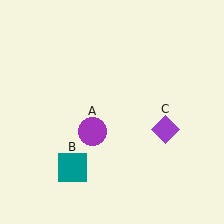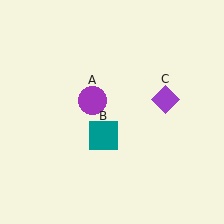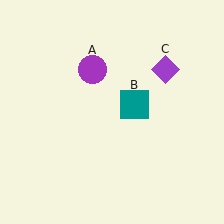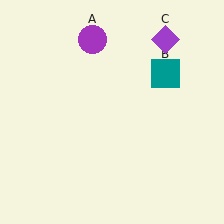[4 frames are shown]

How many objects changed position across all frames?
3 objects changed position: purple circle (object A), teal square (object B), purple diamond (object C).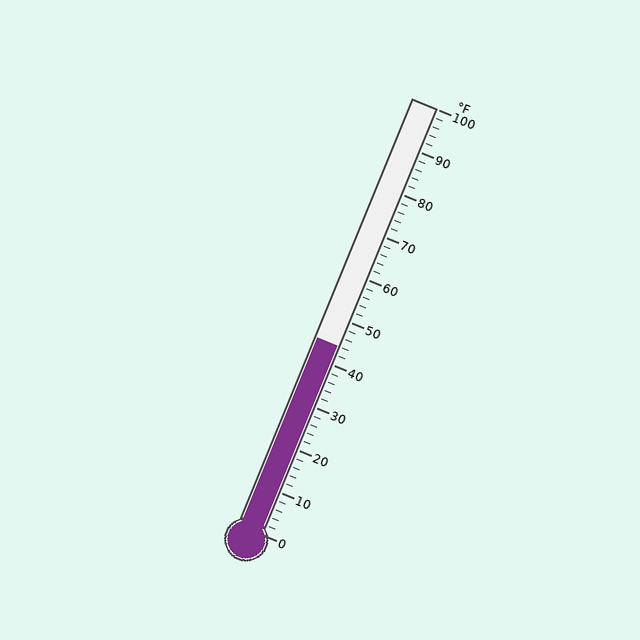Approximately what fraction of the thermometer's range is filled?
The thermometer is filled to approximately 45% of its range.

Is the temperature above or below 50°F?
The temperature is below 50°F.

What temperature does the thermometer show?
The thermometer shows approximately 44°F.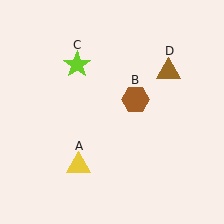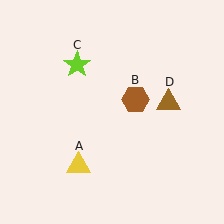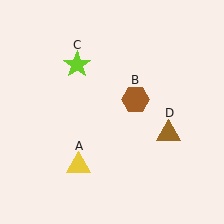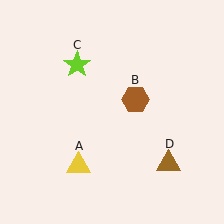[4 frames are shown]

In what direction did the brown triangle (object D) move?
The brown triangle (object D) moved down.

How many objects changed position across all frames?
1 object changed position: brown triangle (object D).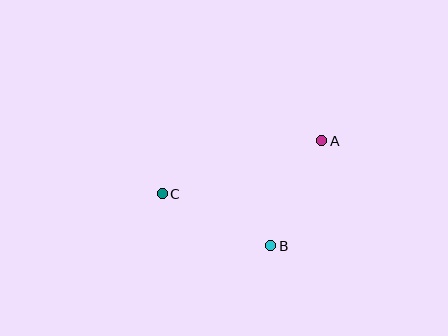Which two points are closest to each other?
Points A and B are closest to each other.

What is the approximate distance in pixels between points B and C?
The distance between B and C is approximately 120 pixels.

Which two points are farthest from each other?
Points A and C are farthest from each other.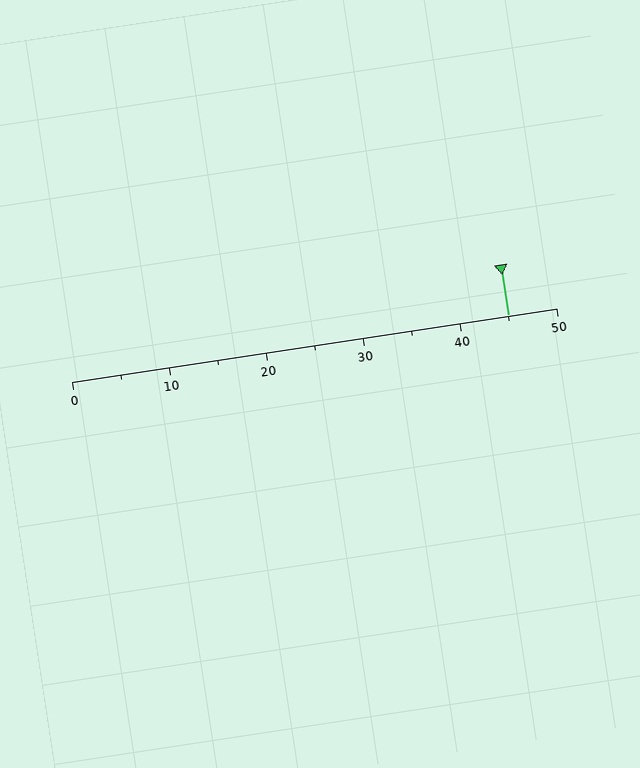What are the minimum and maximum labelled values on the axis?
The axis runs from 0 to 50.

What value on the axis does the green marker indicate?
The marker indicates approximately 45.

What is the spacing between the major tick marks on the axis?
The major ticks are spaced 10 apart.